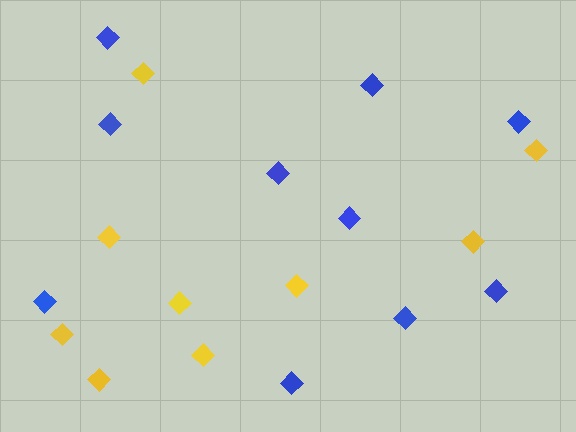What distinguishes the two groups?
There are 2 groups: one group of yellow diamonds (9) and one group of blue diamonds (10).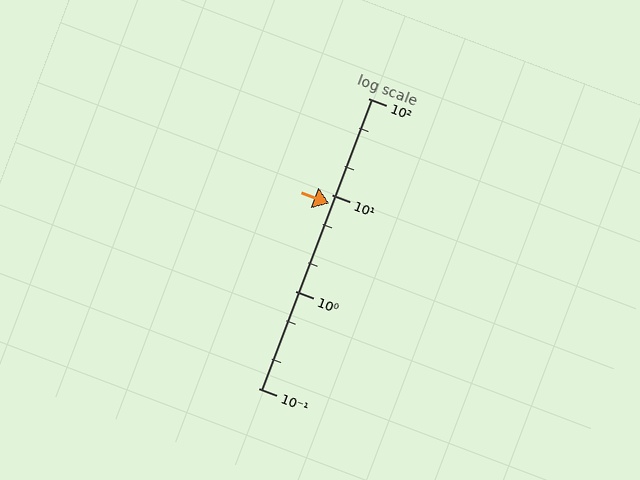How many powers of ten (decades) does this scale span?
The scale spans 3 decades, from 0.1 to 100.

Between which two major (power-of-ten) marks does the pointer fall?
The pointer is between 1 and 10.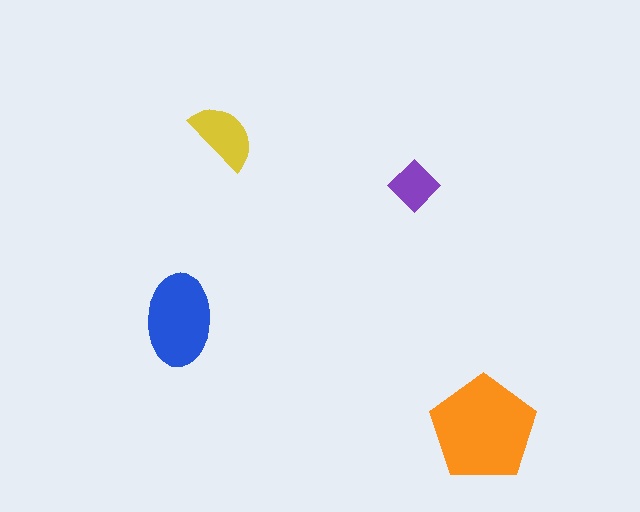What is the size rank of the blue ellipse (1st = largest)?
2nd.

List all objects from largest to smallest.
The orange pentagon, the blue ellipse, the yellow semicircle, the purple diamond.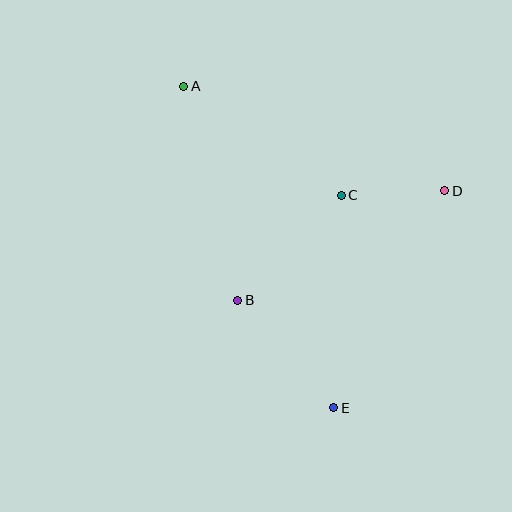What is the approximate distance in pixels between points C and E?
The distance between C and E is approximately 212 pixels.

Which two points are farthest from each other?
Points A and E are farthest from each other.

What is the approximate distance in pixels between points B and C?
The distance between B and C is approximately 147 pixels.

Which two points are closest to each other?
Points C and D are closest to each other.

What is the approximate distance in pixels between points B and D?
The distance between B and D is approximately 234 pixels.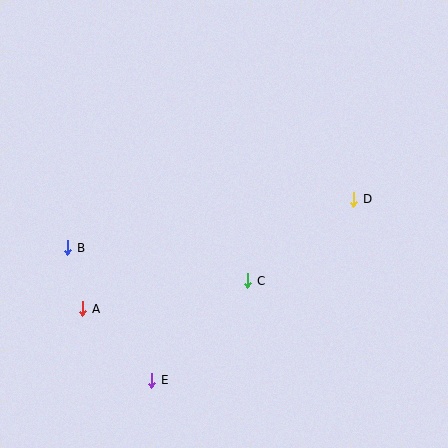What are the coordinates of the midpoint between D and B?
The midpoint between D and B is at (211, 223).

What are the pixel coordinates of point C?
Point C is at (248, 281).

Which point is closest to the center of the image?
Point C at (248, 281) is closest to the center.